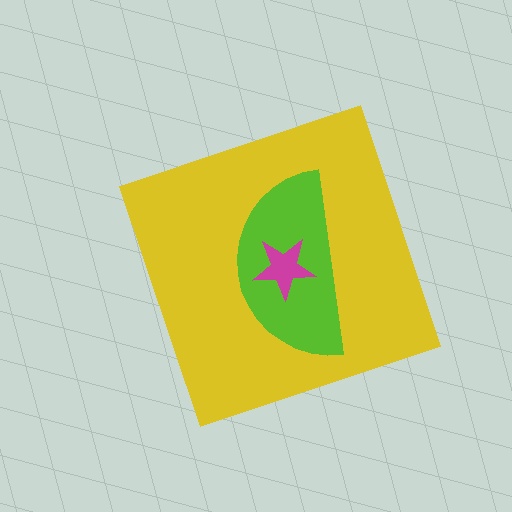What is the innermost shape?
The magenta star.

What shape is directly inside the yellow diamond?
The lime semicircle.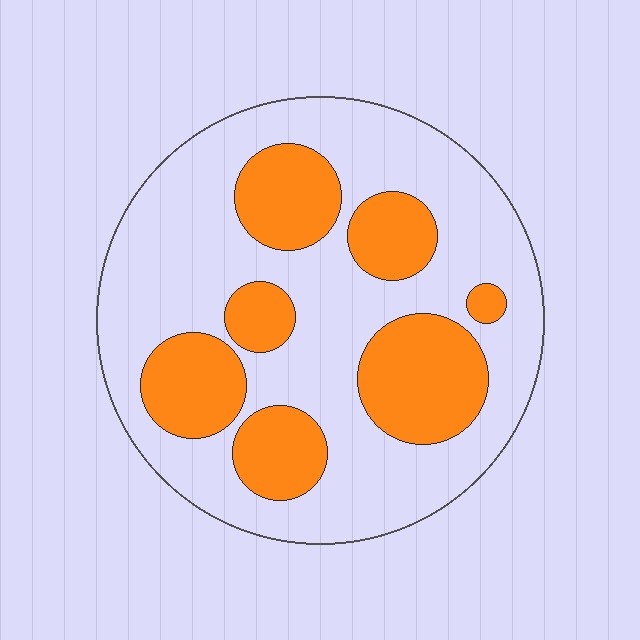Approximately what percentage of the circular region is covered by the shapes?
Approximately 30%.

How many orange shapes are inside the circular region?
7.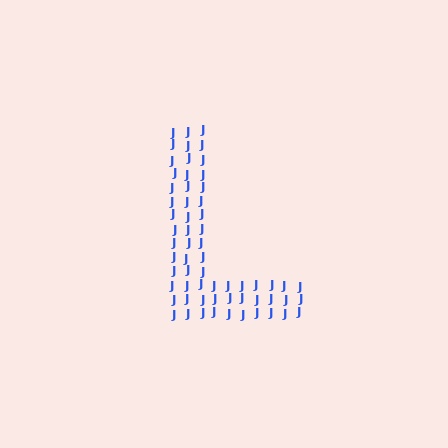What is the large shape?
The large shape is the letter L.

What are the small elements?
The small elements are letter J's.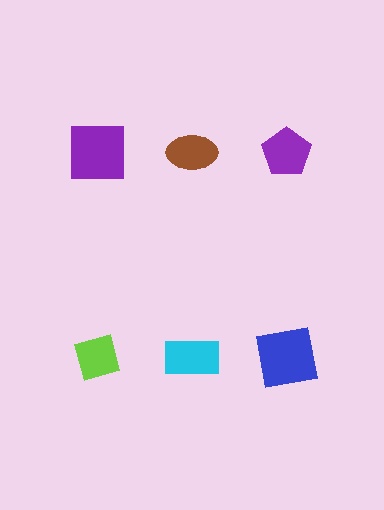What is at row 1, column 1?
A purple square.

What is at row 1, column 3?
A purple pentagon.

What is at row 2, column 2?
A cyan rectangle.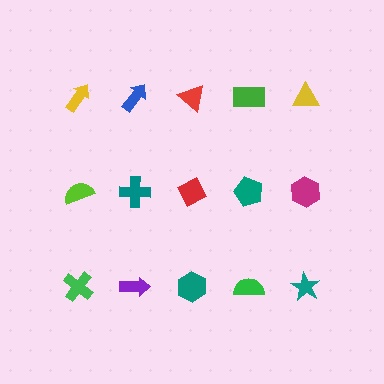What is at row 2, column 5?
A magenta hexagon.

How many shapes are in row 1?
5 shapes.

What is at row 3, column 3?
A teal hexagon.